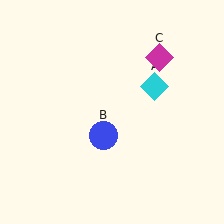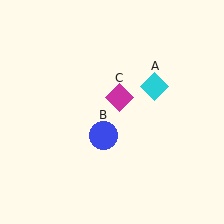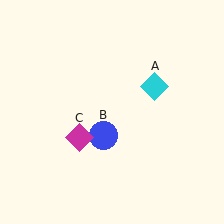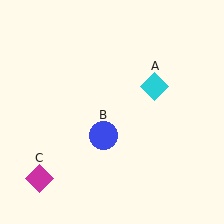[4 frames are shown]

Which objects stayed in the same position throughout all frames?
Cyan diamond (object A) and blue circle (object B) remained stationary.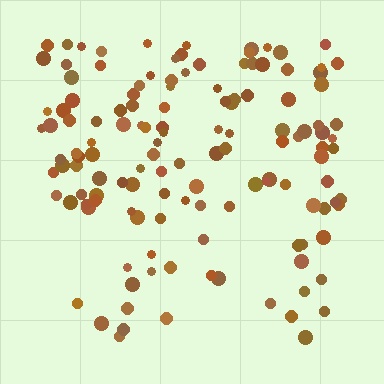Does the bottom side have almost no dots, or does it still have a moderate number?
Still a moderate number, just noticeably fewer than the top.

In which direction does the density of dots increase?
From bottom to top, with the top side densest.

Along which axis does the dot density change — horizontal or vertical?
Vertical.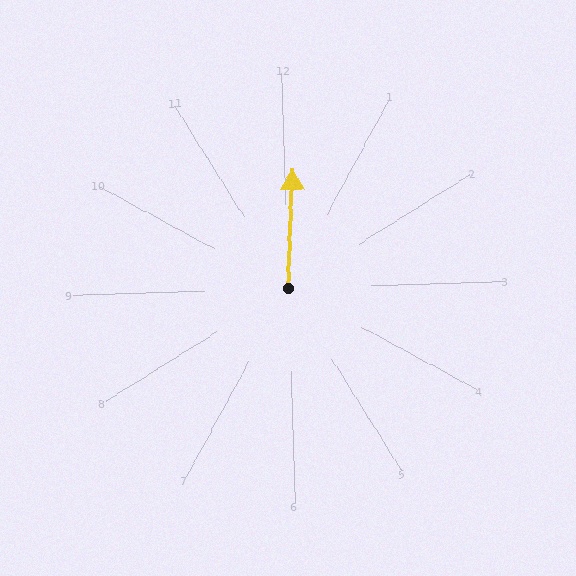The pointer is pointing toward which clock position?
Roughly 12 o'clock.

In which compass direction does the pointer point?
North.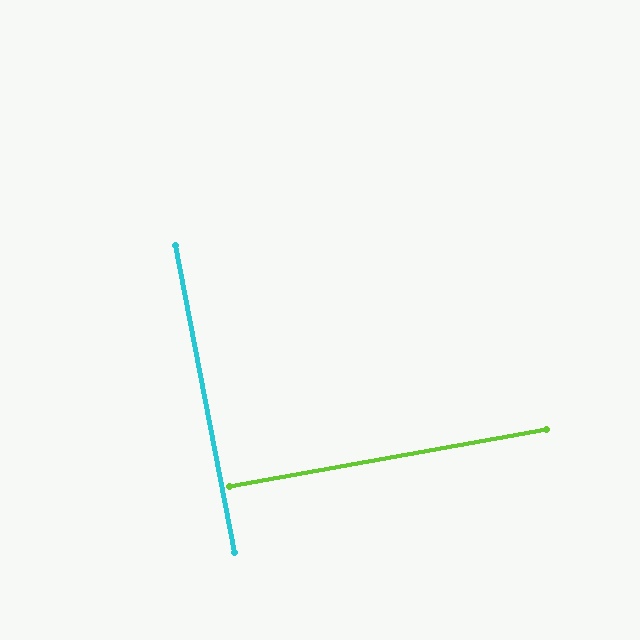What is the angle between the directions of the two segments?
Approximately 89 degrees.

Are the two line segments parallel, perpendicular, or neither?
Perpendicular — they meet at approximately 89°.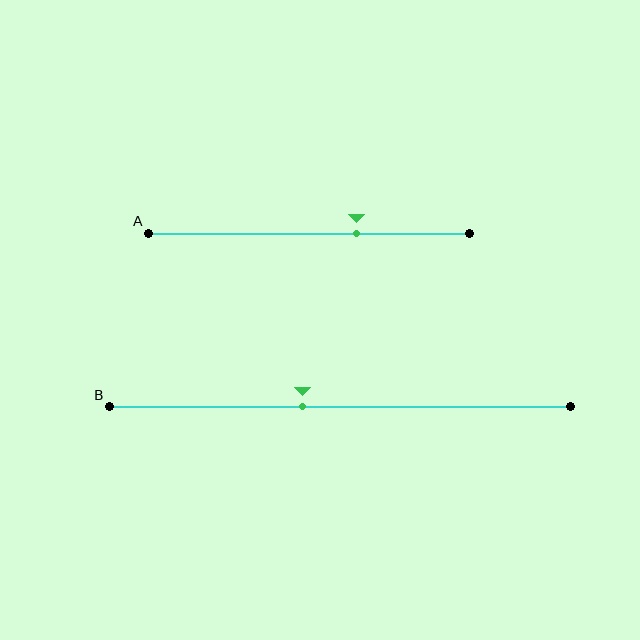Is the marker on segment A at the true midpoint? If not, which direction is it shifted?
No, the marker on segment A is shifted to the right by about 15% of the segment length.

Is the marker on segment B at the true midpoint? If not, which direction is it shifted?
No, the marker on segment B is shifted to the left by about 8% of the segment length.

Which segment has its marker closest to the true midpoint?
Segment B has its marker closest to the true midpoint.